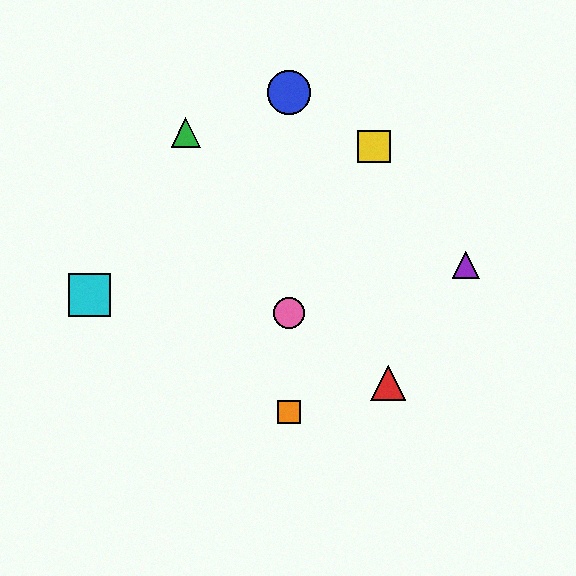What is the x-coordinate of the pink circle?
The pink circle is at x≈289.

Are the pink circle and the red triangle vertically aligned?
No, the pink circle is at x≈289 and the red triangle is at x≈388.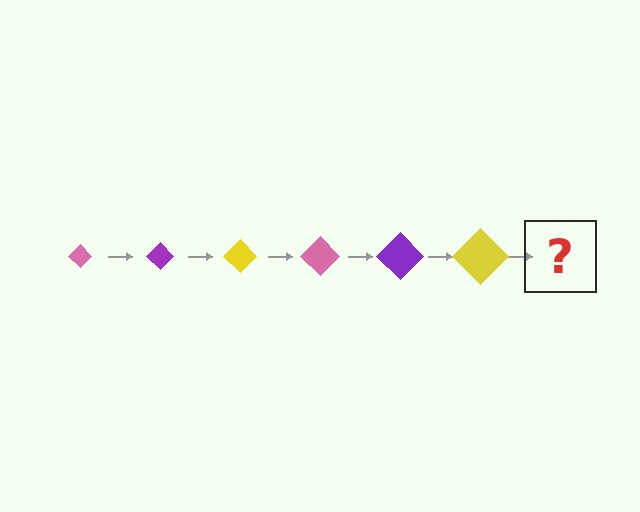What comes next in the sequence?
The next element should be a pink diamond, larger than the previous one.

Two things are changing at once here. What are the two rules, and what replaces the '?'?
The two rules are that the diamond grows larger each step and the color cycles through pink, purple, and yellow. The '?' should be a pink diamond, larger than the previous one.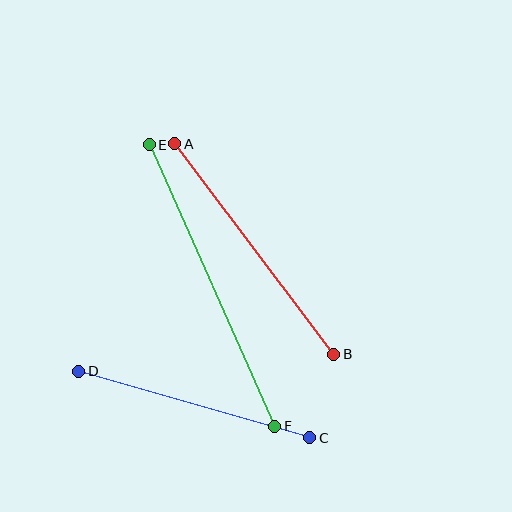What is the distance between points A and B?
The distance is approximately 264 pixels.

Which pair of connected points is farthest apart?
Points E and F are farthest apart.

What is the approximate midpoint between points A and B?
The midpoint is at approximately (254, 249) pixels.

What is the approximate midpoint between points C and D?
The midpoint is at approximately (194, 404) pixels.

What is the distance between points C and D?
The distance is approximately 240 pixels.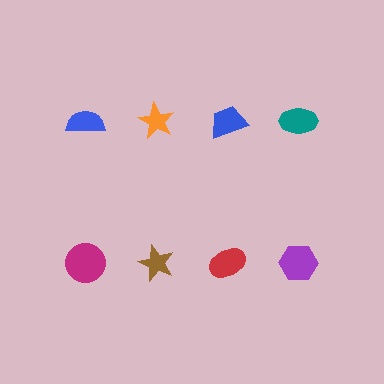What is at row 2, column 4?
A purple hexagon.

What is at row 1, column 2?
An orange star.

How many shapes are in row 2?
4 shapes.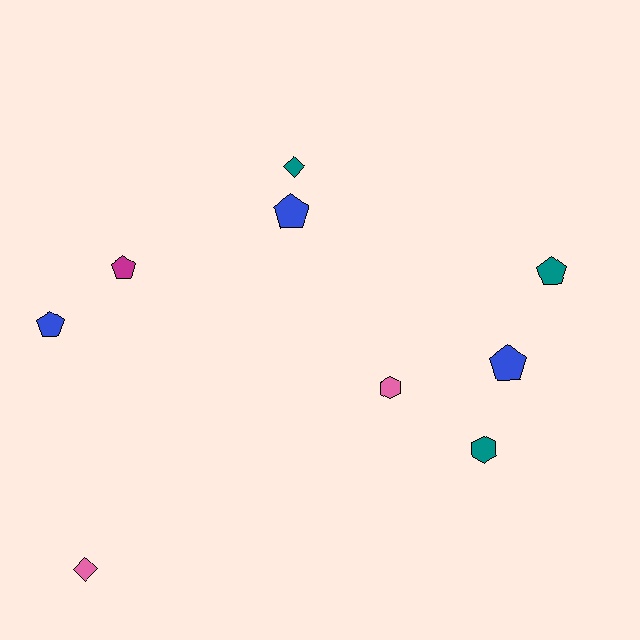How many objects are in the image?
There are 9 objects.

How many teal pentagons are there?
There is 1 teal pentagon.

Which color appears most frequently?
Blue, with 3 objects.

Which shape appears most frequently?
Pentagon, with 5 objects.